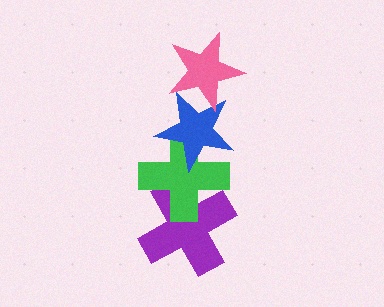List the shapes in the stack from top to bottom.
From top to bottom: the pink star, the blue star, the green cross, the purple cross.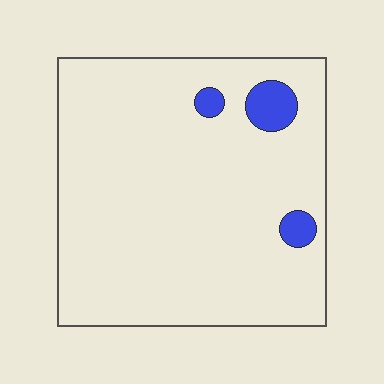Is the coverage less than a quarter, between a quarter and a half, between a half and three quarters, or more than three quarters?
Less than a quarter.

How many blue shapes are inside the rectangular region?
3.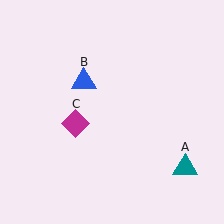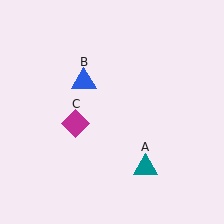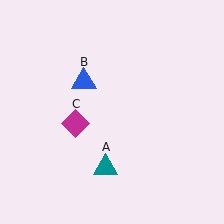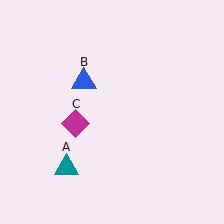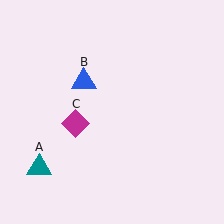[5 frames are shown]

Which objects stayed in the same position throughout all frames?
Blue triangle (object B) and magenta diamond (object C) remained stationary.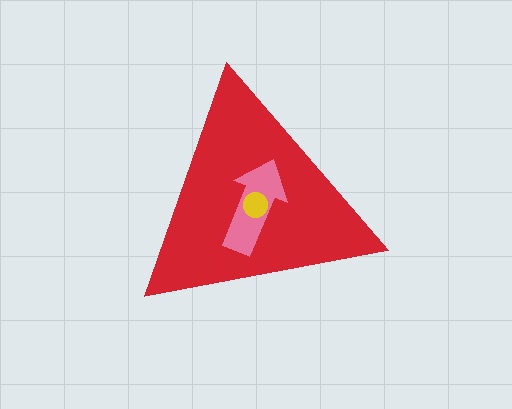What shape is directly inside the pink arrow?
The yellow circle.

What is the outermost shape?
The red triangle.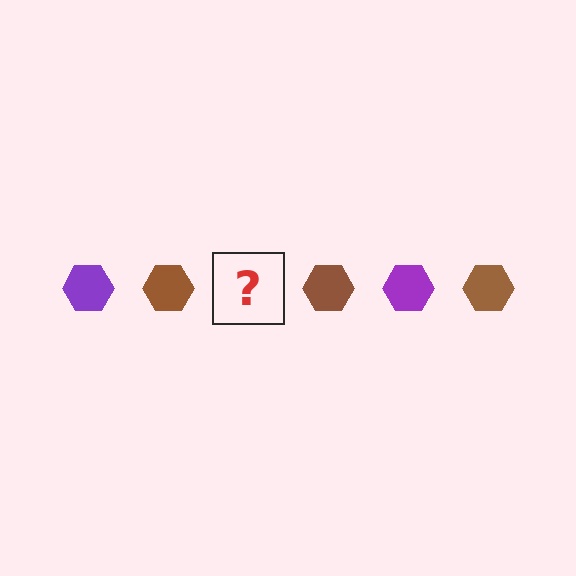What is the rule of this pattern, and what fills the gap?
The rule is that the pattern cycles through purple, brown hexagons. The gap should be filled with a purple hexagon.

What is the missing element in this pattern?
The missing element is a purple hexagon.